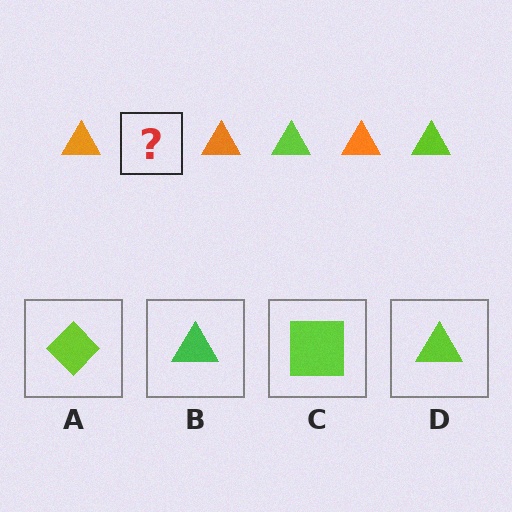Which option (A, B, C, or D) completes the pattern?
D.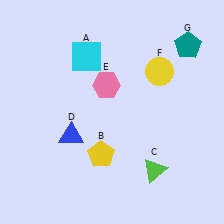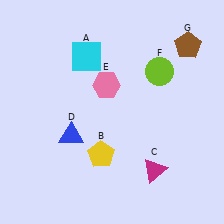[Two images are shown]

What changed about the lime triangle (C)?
In Image 1, C is lime. In Image 2, it changed to magenta.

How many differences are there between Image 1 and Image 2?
There are 3 differences between the two images.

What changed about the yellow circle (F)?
In Image 1, F is yellow. In Image 2, it changed to lime.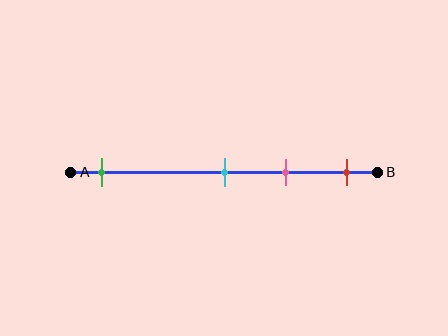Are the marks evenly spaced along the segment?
No, the marks are not evenly spaced.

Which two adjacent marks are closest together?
The cyan and pink marks are the closest adjacent pair.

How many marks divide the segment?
There are 4 marks dividing the segment.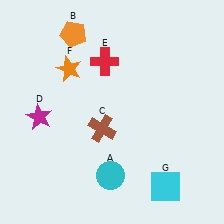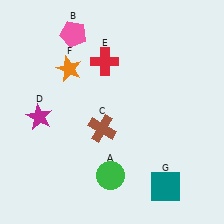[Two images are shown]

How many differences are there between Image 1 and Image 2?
There are 3 differences between the two images.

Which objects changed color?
A changed from cyan to green. B changed from orange to pink. G changed from cyan to teal.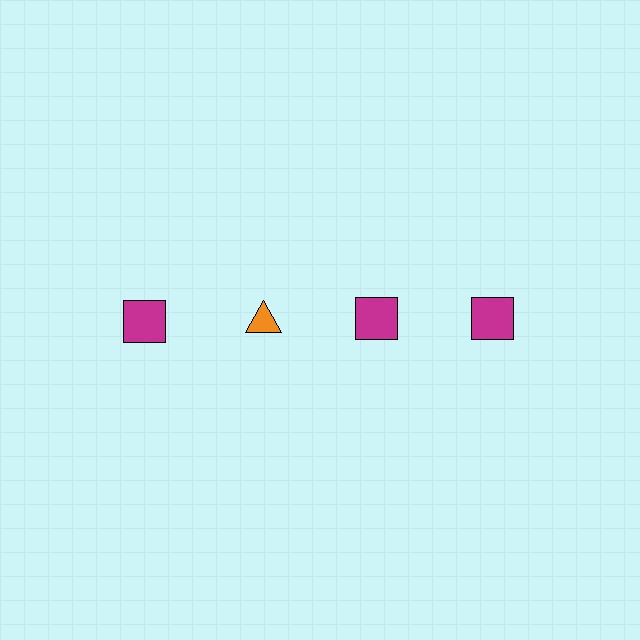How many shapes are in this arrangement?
There are 4 shapes arranged in a grid pattern.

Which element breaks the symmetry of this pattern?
The orange triangle in the top row, second from left column breaks the symmetry. All other shapes are magenta squares.